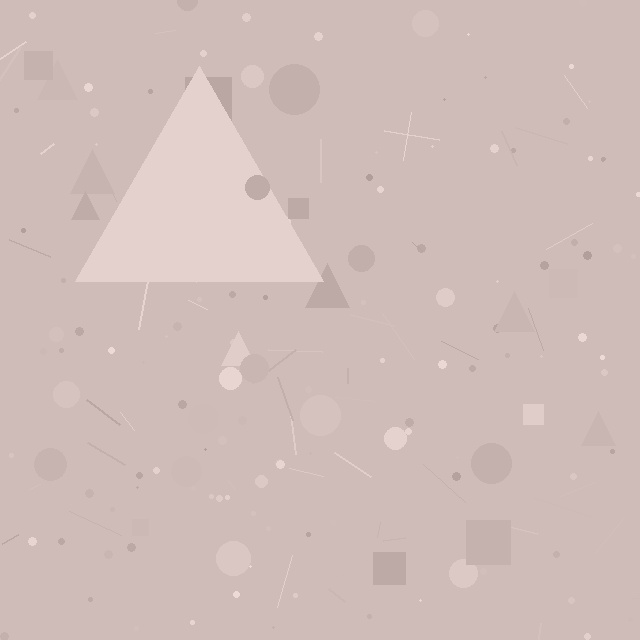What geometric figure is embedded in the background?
A triangle is embedded in the background.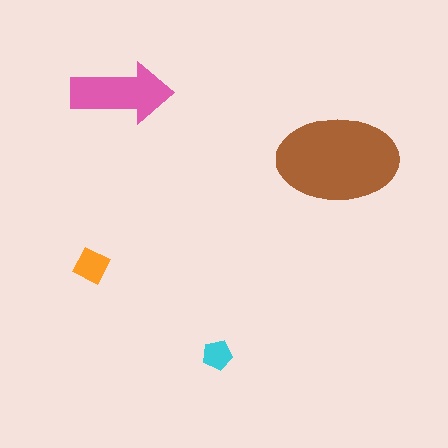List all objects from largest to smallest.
The brown ellipse, the pink arrow, the orange diamond, the cyan pentagon.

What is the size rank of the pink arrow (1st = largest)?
2nd.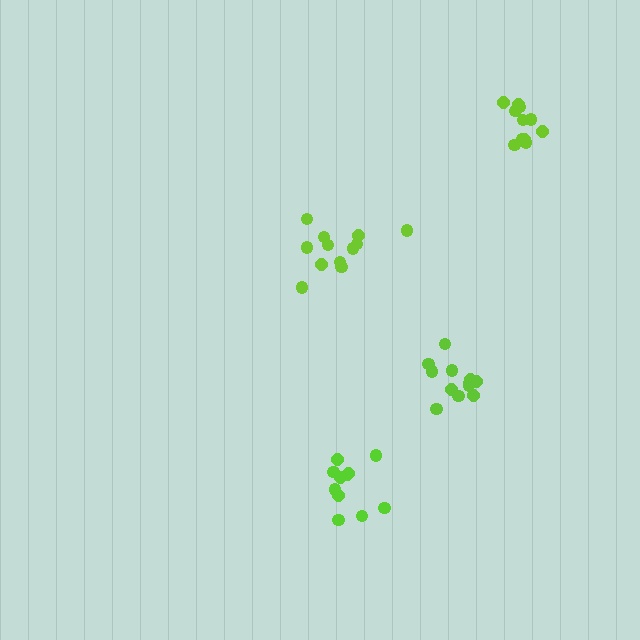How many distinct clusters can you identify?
There are 4 distinct clusters.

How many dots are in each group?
Group 1: 12 dots, Group 2: 13 dots, Group 3: 11 dots, Group 4: 11 dots (47 total).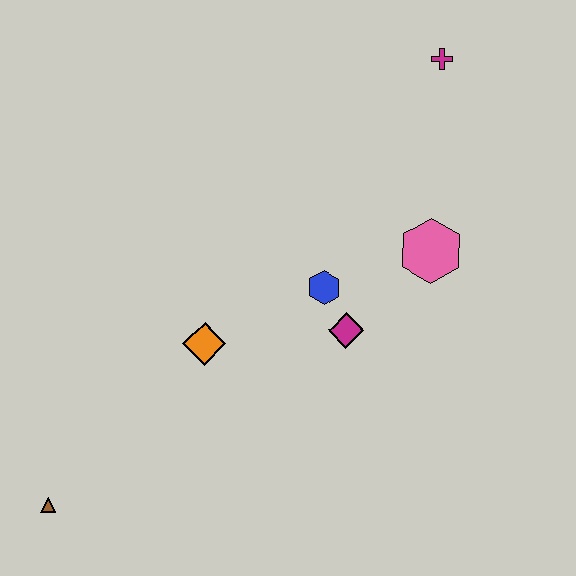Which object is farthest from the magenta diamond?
The brown triangle is farthest from the magenta diamond.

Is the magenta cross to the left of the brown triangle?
No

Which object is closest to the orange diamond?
The blue hexagon is closest to the orange diamond.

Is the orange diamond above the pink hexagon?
No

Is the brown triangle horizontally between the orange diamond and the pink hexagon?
No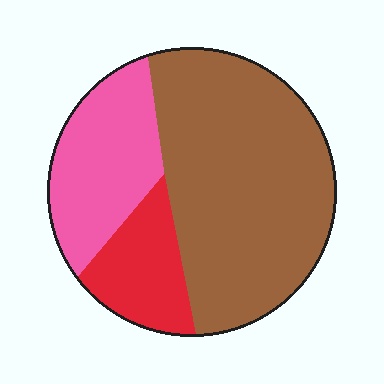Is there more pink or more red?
Pink.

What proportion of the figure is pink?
Pink covers around 25% of the figure.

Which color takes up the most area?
Brown, at roughly 60%.